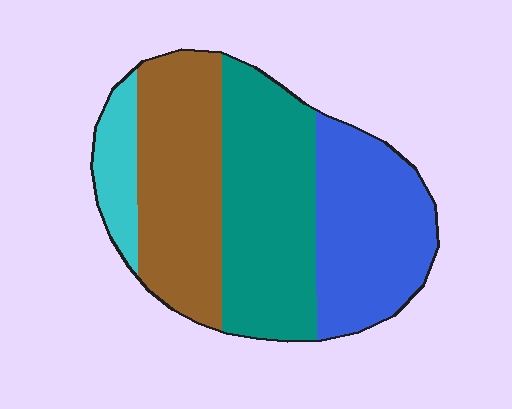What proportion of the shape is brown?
Brown covers about 30% of the shape.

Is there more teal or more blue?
Teal.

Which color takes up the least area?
Cyan, at roughly 10%.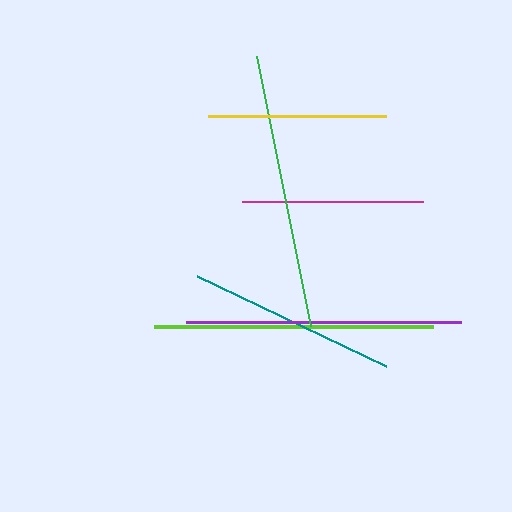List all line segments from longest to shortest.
From longest to shortest: lime, green, purple, teal, magenta, yellow.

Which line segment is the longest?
The lime line is the longest at approximately 279 pixels.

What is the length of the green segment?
The green segment is approximately 276 pixels long.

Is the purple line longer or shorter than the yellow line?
The purple line is longer than the yellow line.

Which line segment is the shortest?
The yellow line is the shortest at approximately 178 pixels.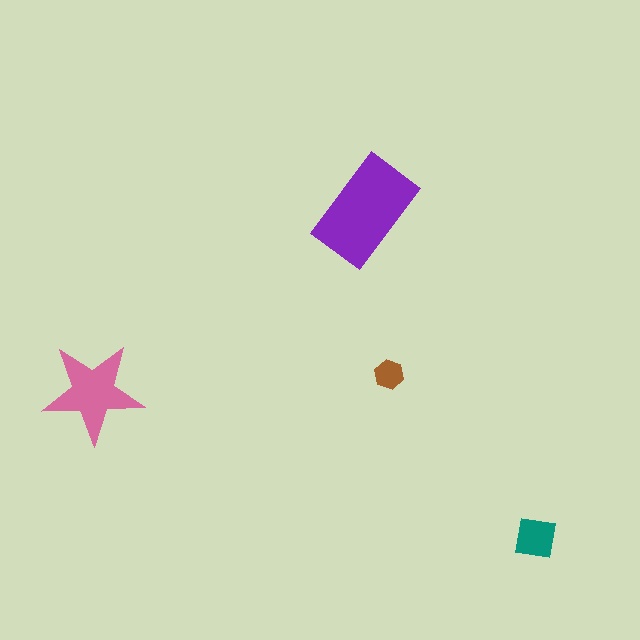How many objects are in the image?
There are 4 objects in the image.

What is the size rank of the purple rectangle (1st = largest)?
1st.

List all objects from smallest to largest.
The brown hexagon, the teal square, the pink star, the purple rectangle.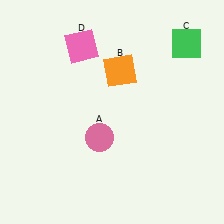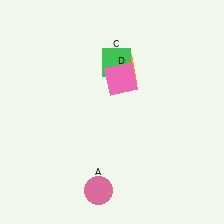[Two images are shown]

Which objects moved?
The objects that moved are: the pink circle (A), the green square (C), the pink square (D).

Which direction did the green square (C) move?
The green square (C) moved left.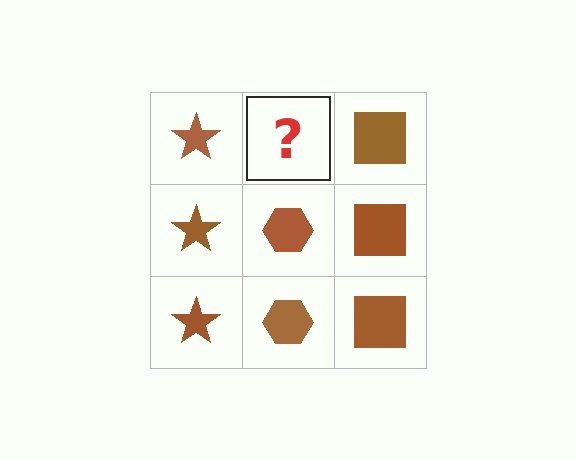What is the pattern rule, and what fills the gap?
The rule is that each column has a consistent shape. The gap should be filled with a brown hexagon.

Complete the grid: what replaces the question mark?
The question mark should be replaced with a brown hexagon.